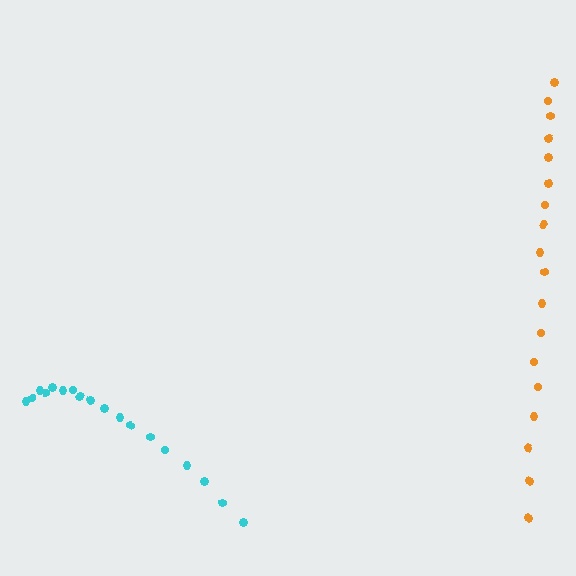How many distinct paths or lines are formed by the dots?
There are 2 distinct paths.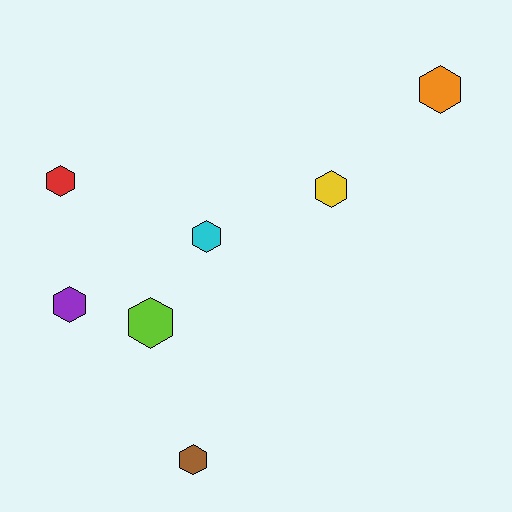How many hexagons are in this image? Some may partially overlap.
There are 7 hexagons.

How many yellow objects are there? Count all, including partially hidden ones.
There is 1 yellow object.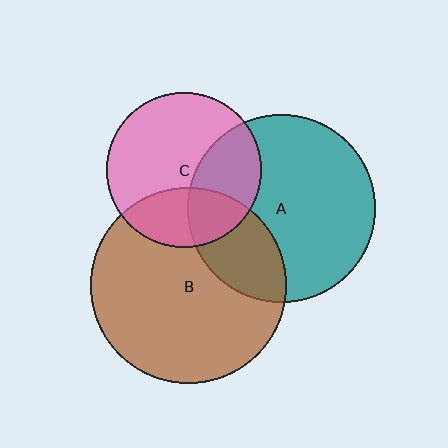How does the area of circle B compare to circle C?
Approximately 1.6 times.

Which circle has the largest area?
Circle B (brown).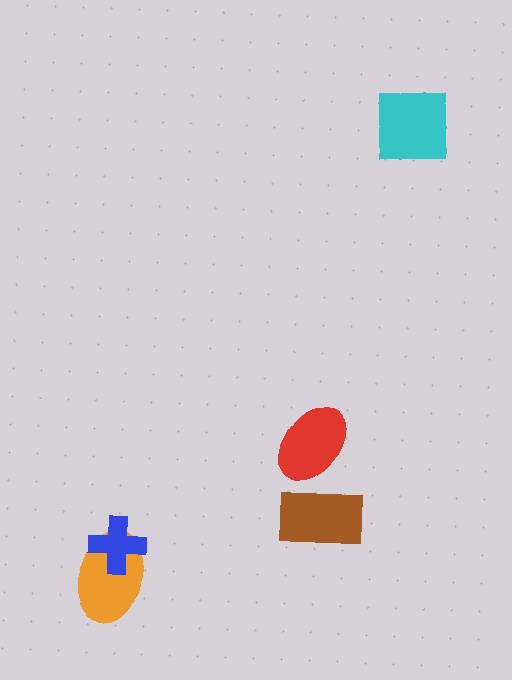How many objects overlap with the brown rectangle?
0 objects overlap with the brown rectangle.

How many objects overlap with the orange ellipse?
1 object overlaps with the orange ellipse.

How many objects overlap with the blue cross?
1 object overlaps with the blue cross.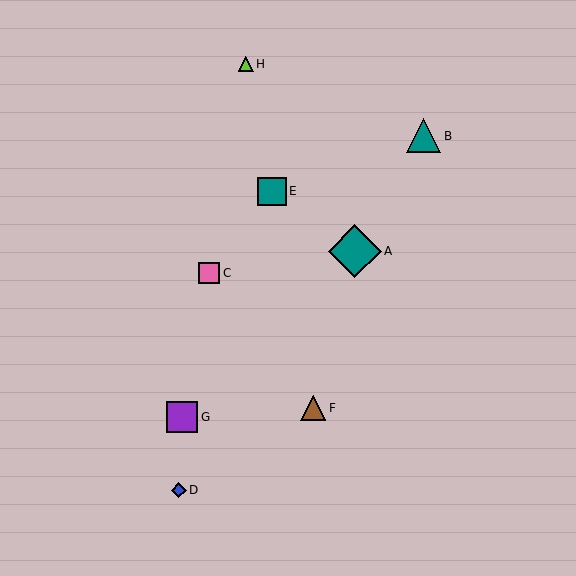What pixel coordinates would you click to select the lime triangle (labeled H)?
Click at (246, 64) to select the lime triangle H.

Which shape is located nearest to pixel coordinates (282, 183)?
The teal square (labeled E) at (272, 191) is nearest to that location.